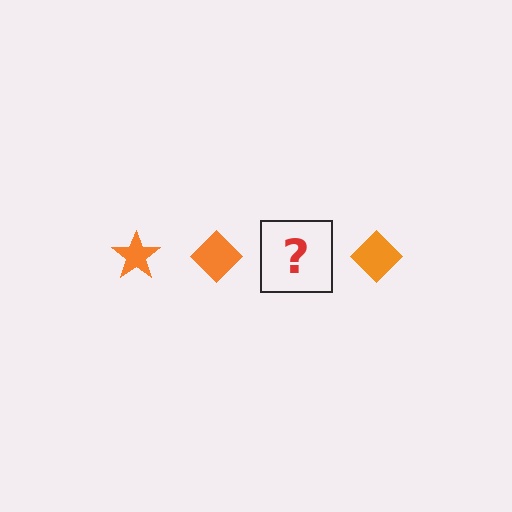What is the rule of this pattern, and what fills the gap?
The rule is that the pattern cycles through star, diamond shapes in orange. The gap should be filled with an orange star.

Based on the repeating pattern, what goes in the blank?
The blank should be an orange star.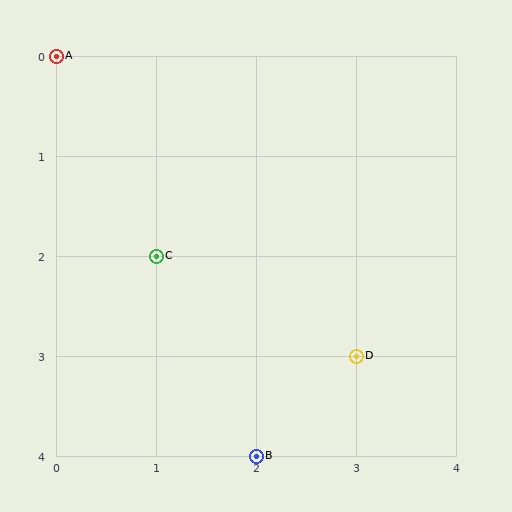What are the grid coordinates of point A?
Point A is at grid coordinates (0, 0).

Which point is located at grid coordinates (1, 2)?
Point C is at (1, 2).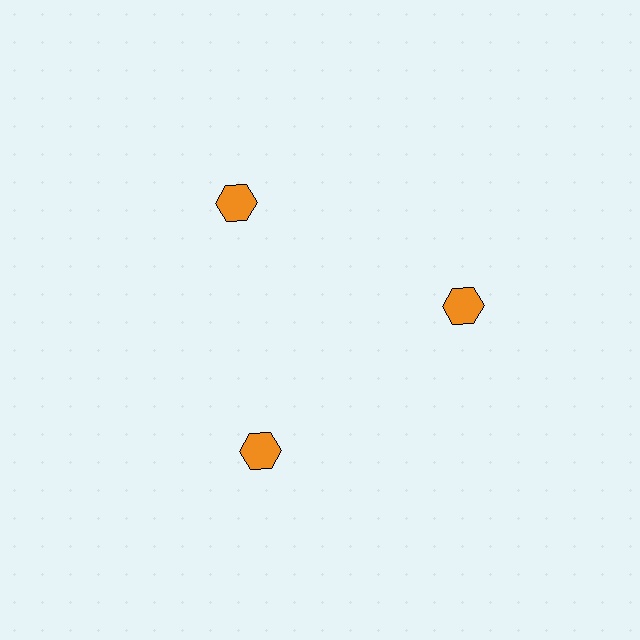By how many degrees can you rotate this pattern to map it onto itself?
The pattern maps onto itself every 120 degrees of rotation.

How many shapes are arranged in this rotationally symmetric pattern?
There are 3 shapes, arranged in 3 groups of 1.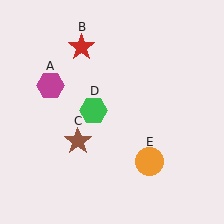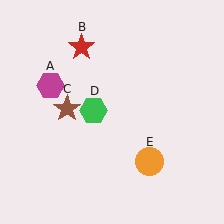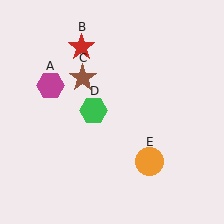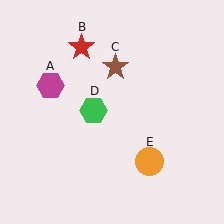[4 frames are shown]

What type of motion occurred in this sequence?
The brown star (object C) rotated clockwise around the center of the scene.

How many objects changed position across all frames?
1 object changed position: brown star (object C).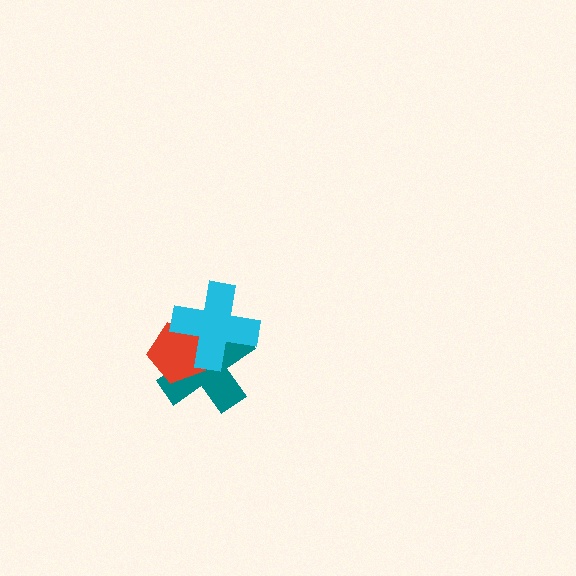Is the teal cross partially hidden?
Yes, it is partially covered by another shape.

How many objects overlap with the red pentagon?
2 objects overlap with the red pentagon.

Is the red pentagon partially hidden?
Yes, it is partially covered by another shape.